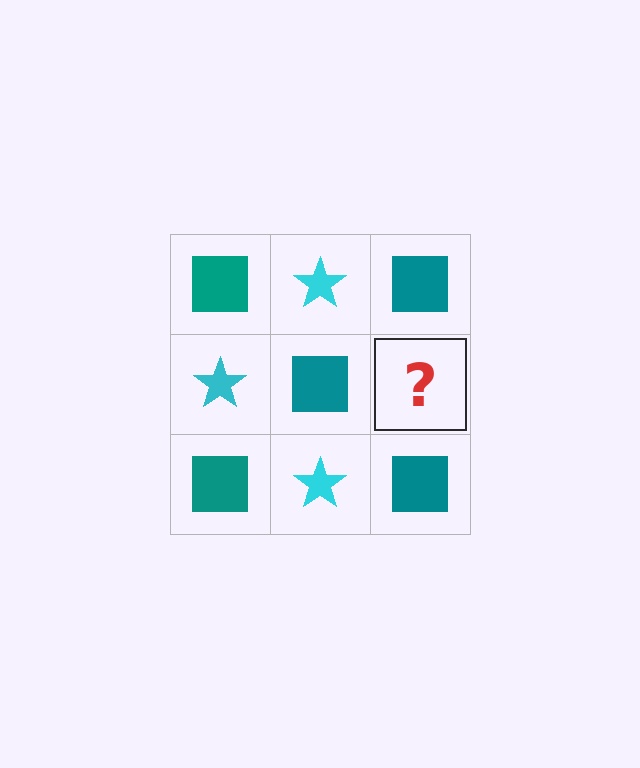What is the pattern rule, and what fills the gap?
The rule is that it alternates teal square and cyan star in a checkerboard pattern. The gap should be filled with a cyan star.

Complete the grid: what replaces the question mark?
The question mark should be replaced with a cyan star.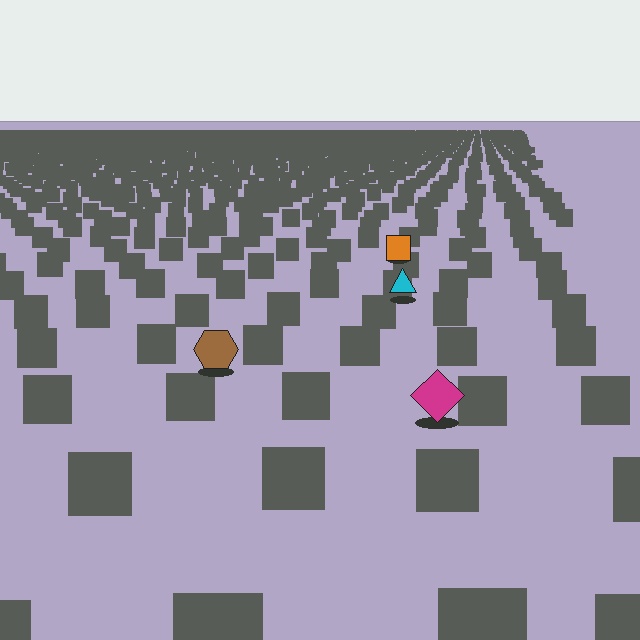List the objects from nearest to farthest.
From nearest to farthest: the magenta diamond, the brown hexagon, the cyan triangle, the orange square.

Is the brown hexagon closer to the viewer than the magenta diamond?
No. The magenta diamond is closer — you can tell from the texture gradient: the ground texture is coarser near it.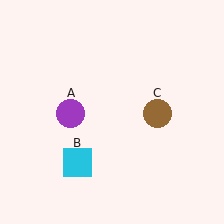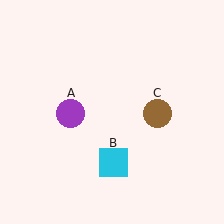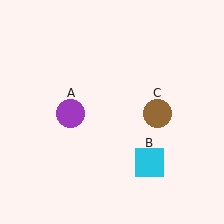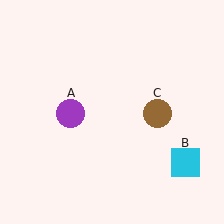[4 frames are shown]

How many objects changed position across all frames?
1 object changed position: cyan square (object B).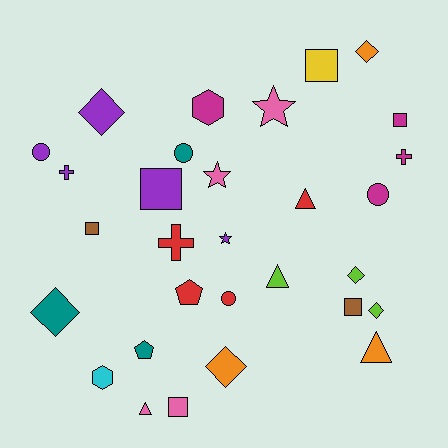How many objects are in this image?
There are 30 objects.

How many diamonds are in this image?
There are 6 diamonds.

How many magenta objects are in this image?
There are 4 magenta objects.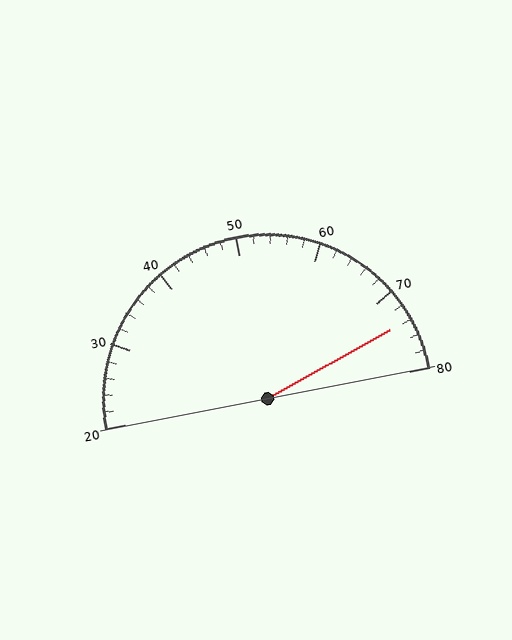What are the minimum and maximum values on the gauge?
The gauge ranges from 20 to 80.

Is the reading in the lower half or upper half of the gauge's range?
The reading is in the upper half of the range (20 to 80).